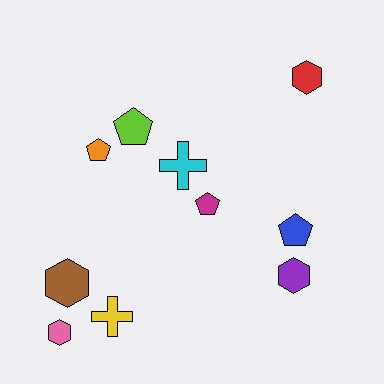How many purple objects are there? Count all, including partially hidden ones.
There is 1 purple object.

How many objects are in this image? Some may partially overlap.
There are 10 objects.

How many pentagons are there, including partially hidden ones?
There are 4 pentagons.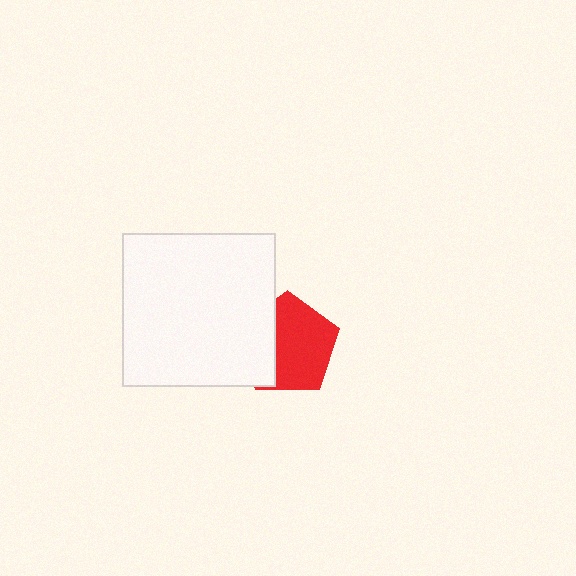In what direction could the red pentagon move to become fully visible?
The red pentagon could move right. That would shift it out from behind the white square entirely.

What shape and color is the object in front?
The object in front is a white square.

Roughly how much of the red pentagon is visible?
Most of it is visible (roughly 66%).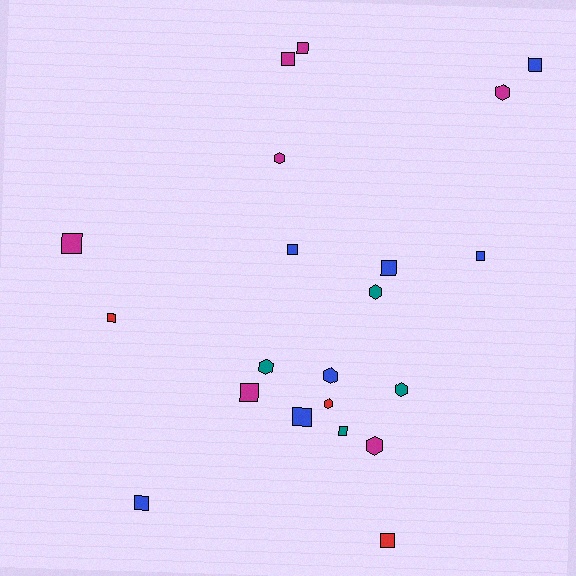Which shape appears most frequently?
Square, with 13 objects.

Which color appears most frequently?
Magenta, with 7 objects.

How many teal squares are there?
There is 1 teal square.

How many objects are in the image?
There are 21 objects.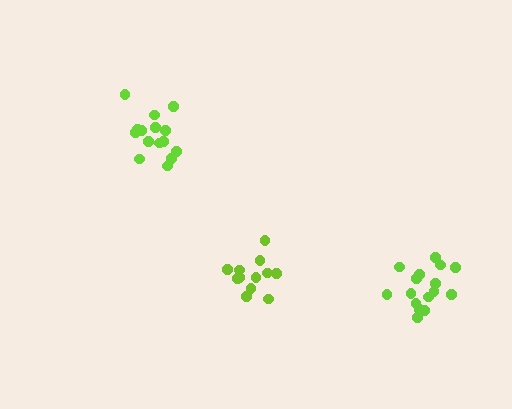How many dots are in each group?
Group 1: 15 dots, Group 2: 12 dots, Group 3: 16 dots (43 total).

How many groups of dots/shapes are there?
There are 3 groups.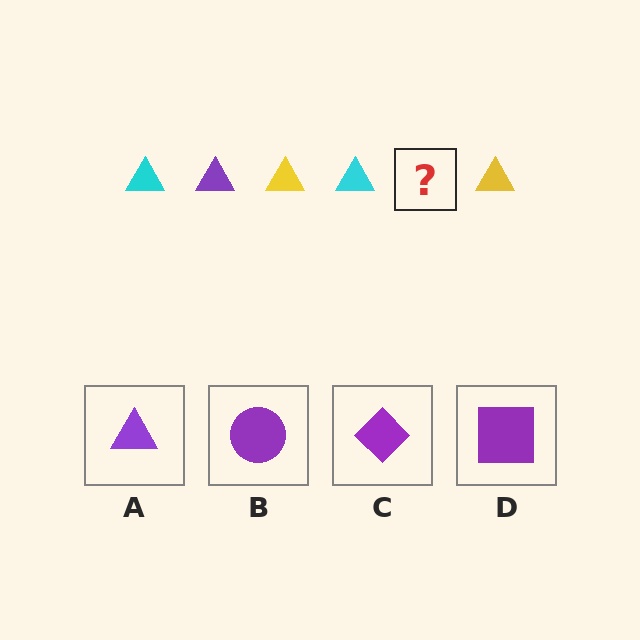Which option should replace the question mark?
Option A.